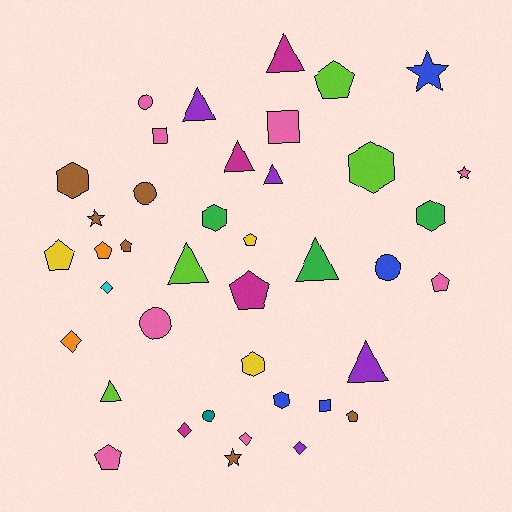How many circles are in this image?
There are 5 circles.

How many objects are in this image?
There are 40 objects.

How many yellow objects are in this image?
There are 3 yellow objects.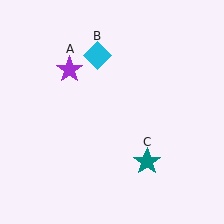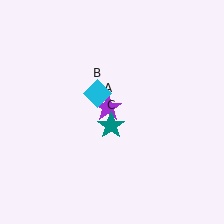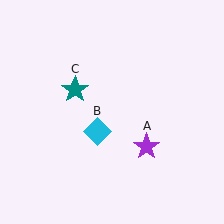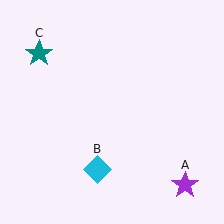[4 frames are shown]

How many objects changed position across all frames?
3 objects changed position: purple star (object A), cyan diamond (object B), teal star (object C).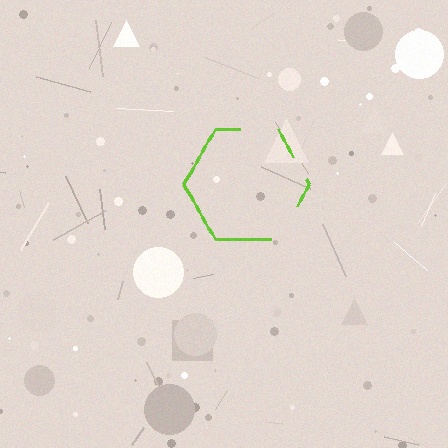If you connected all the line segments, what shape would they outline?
They would outline a hexagon.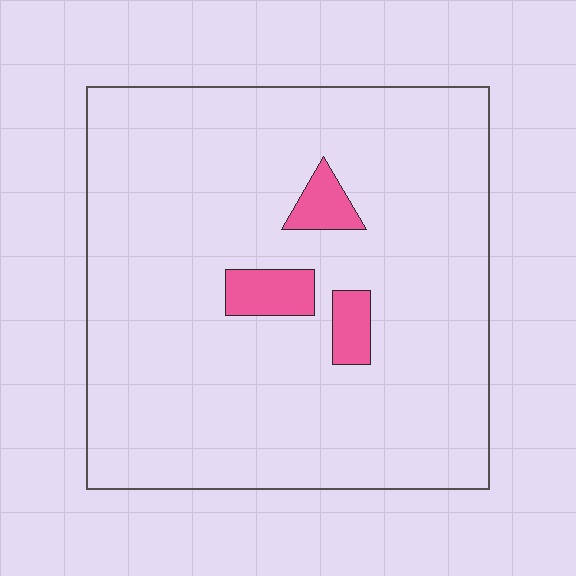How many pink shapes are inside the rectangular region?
3.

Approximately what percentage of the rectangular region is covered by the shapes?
Approximately 5%.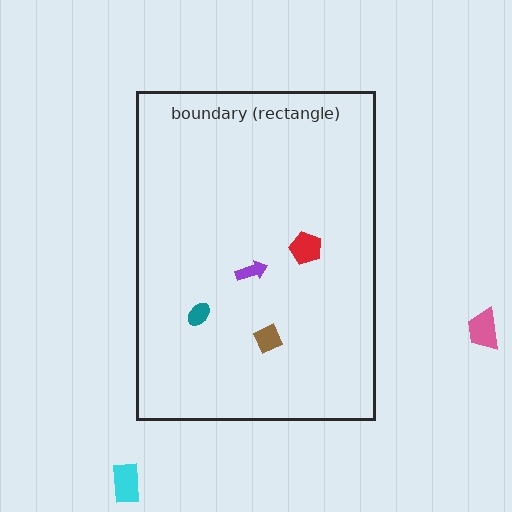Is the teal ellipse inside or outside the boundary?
Inside.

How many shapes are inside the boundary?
4 inside, 2 outside.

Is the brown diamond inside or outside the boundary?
Inside.